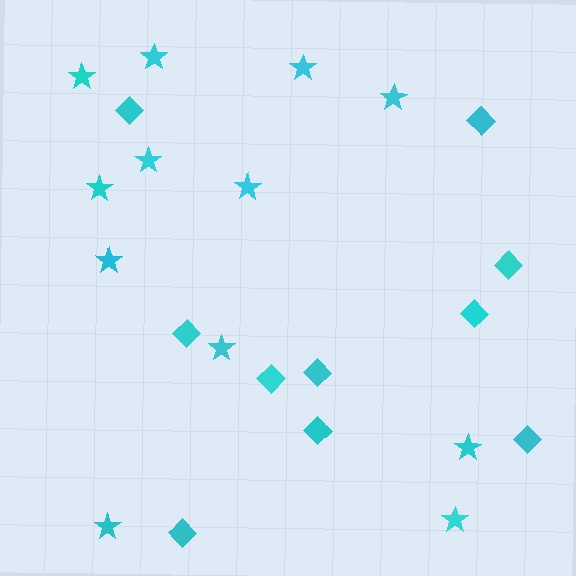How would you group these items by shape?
There are 2 groups: one group of stars (12) and one group of diamonds (10).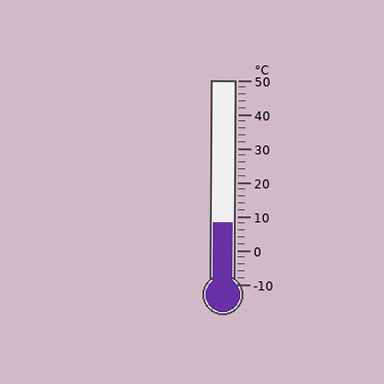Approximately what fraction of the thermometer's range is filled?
The thermometer is filled to approximately 30% of its range.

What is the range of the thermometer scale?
The thermometer scale ranges from -10°C to 50°C.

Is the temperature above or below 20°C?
The temperature is below 20°C.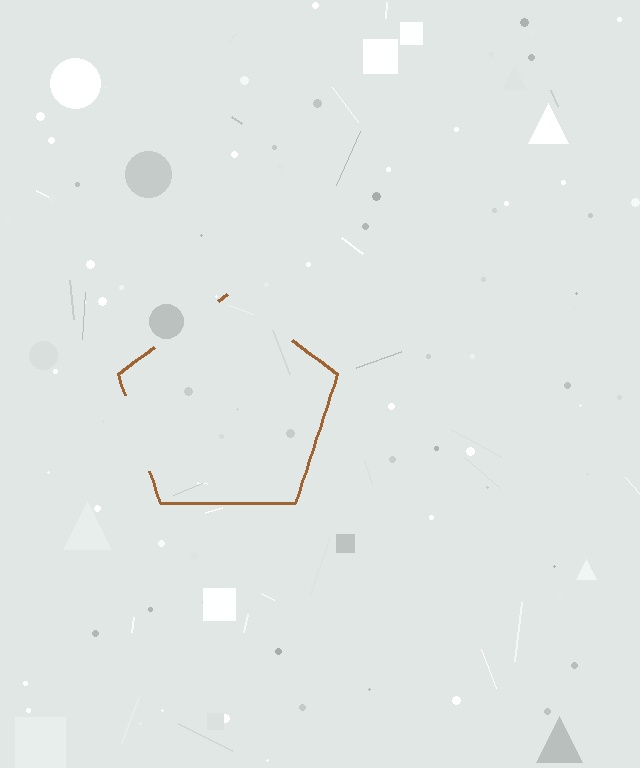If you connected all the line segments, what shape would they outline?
They would outline a pentagon.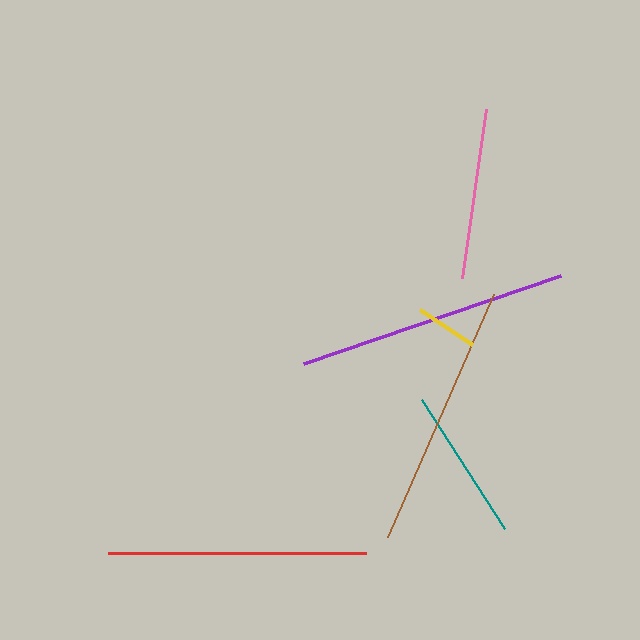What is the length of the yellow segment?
The yellow segment is approximately 62 pixels long.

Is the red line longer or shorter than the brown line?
The brown line is longer than the red line.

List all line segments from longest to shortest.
From longest to shortest: purple, brown, red, pink, teal, yellow.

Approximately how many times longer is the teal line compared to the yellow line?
The teal line is approximately 2.5 times the length of the yellow line.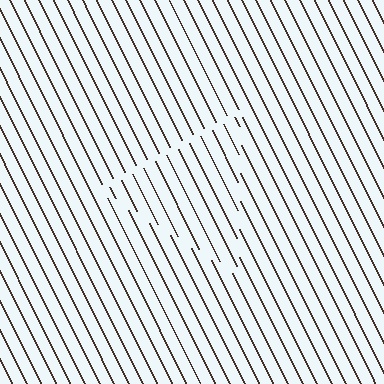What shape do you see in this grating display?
An illusory triangle. The interior of the shape contains the same grating, shifted by half a period — the contour is defined by the phase discontinuity where line-ends from the inner and outer gratings abut.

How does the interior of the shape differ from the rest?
The interior of the shape contains the same grating, shifted by half a period — the contour is defined by the phase discontinuity where line-ends from the inner and outer gratings abut.